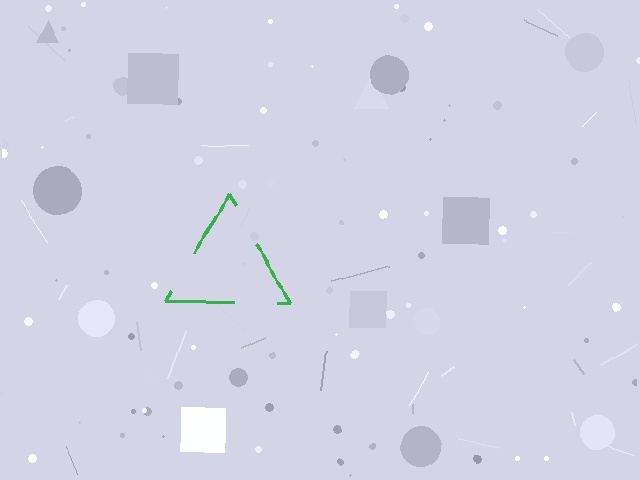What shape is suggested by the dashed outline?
The dashed outline suggests a triangle.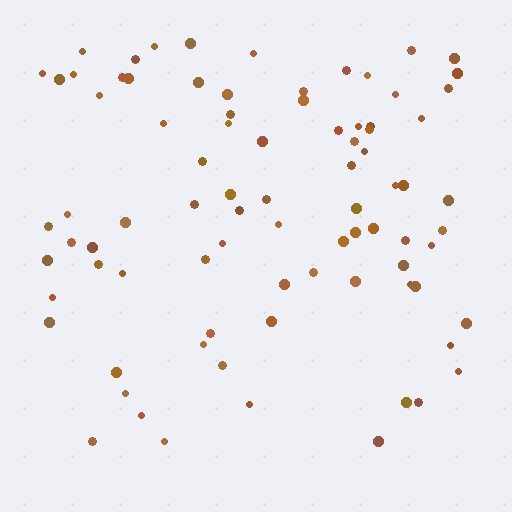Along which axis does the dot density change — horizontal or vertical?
Vertical.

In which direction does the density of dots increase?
From bottom to top, with the top side densest.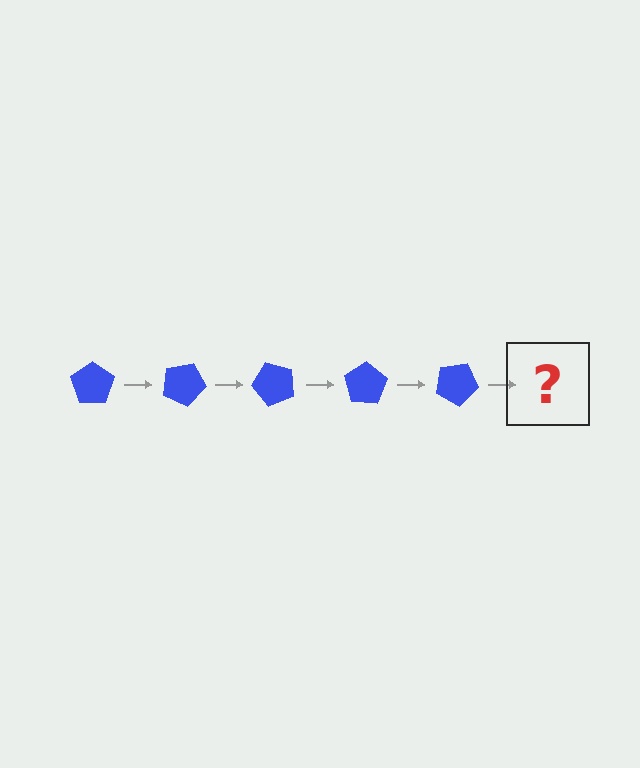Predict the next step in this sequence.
The next step is a blue pentagon rotated 125 degrees.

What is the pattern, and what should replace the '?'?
The pattern is that the pentagon rotates 25 degrees each step. The '?' should be a blue pentagon rotated 125 degrees.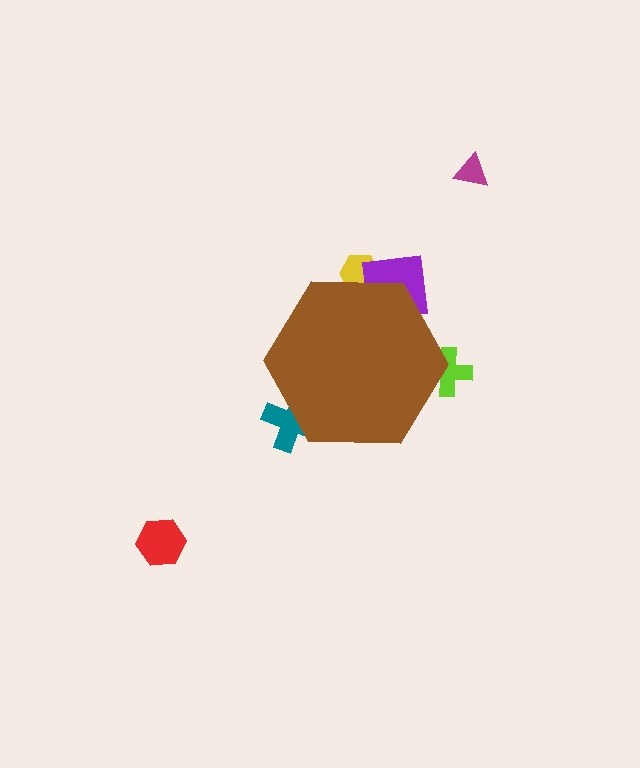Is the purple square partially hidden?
Yes, the purple square is partially hidden behind the brown hexagon.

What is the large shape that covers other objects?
A brown hexagon.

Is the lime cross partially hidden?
Yes, the lime cross is partially hidden behind the brown hexagon.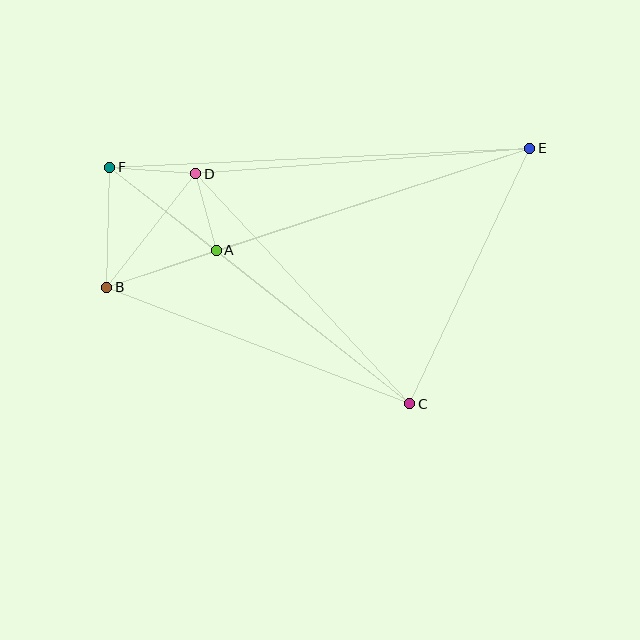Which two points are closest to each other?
Points A and D are closest to each other.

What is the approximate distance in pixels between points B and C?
The distance between B and C is approximately 325 pixels.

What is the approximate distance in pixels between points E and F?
The distance between E and F is approximately 421 pixels.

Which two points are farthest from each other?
Points B and E are farthest from each other.